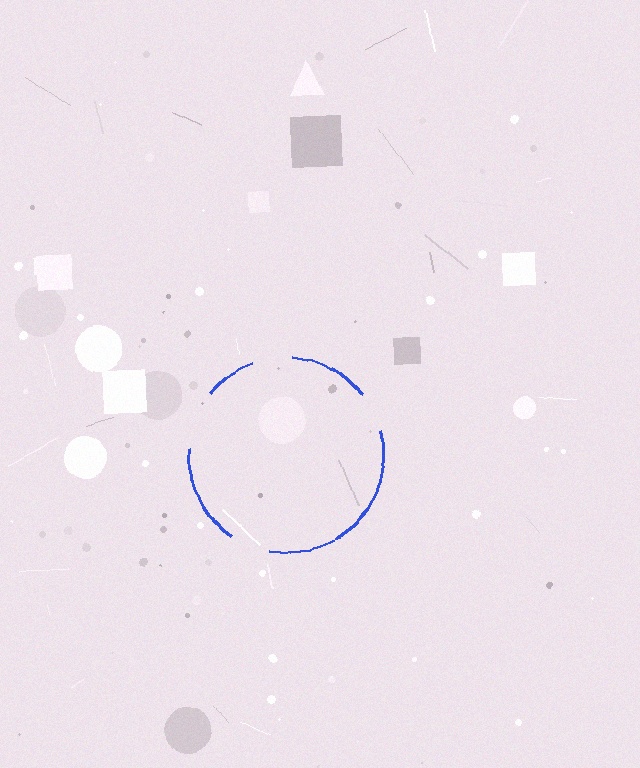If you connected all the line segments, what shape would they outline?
They would outline a circle.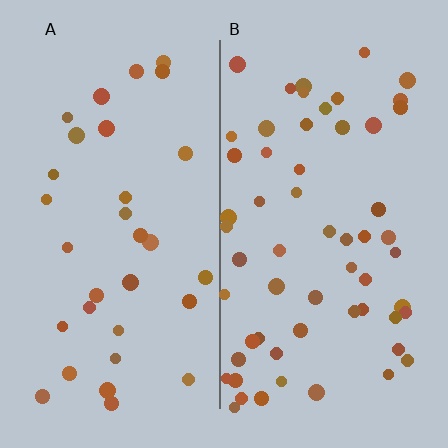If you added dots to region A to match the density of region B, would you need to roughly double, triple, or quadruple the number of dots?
Approximately double.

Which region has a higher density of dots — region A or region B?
B (the right).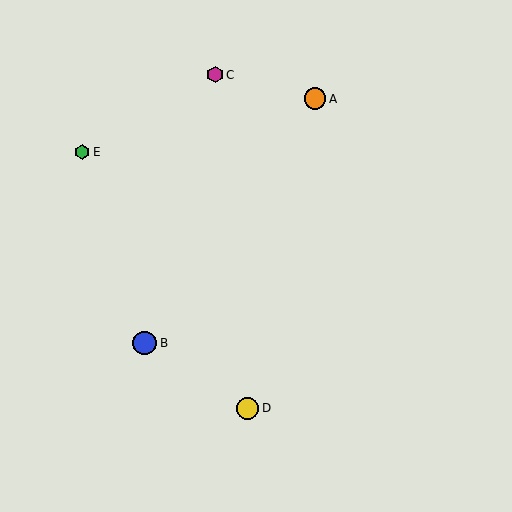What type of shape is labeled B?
Shape B is a blue circle.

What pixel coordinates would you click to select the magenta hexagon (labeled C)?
Click at (215, 75) to select the magenta hexagon C.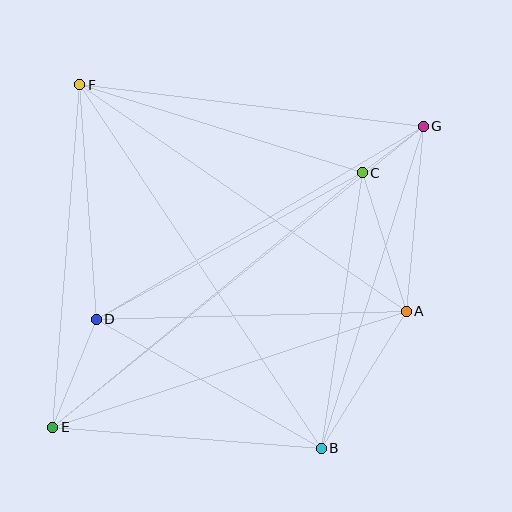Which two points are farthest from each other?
Points E and G are farthest from each other.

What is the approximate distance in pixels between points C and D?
The distance between C and D is approximately 304 pixels.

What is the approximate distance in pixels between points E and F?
The distance between E and F is approximately 343 pixels.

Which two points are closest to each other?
Points C and G are closest to each other.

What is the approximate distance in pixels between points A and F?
The distance between A and F is approximately 397 pixels.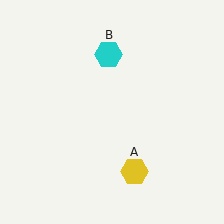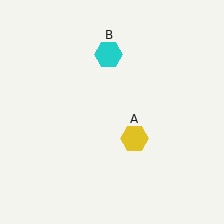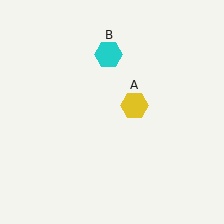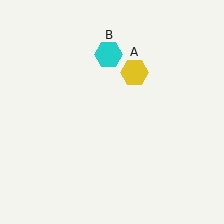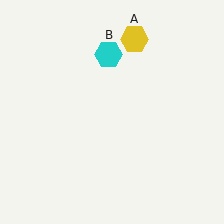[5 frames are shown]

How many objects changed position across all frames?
1 object changed position: yellow hexagon (object A).